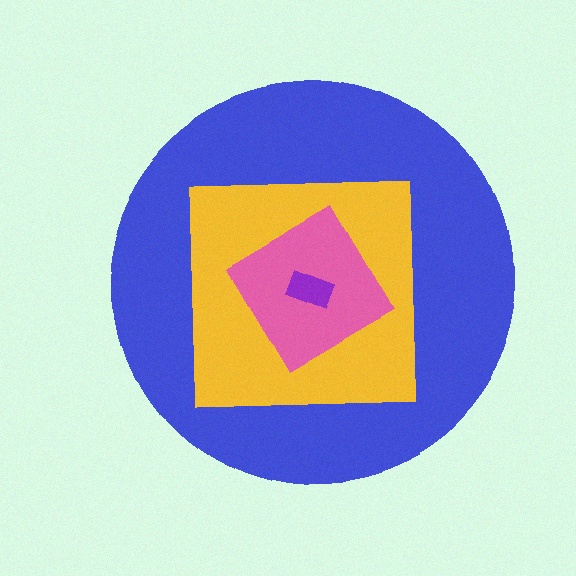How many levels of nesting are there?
4.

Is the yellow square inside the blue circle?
Yes.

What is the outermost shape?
The blue circle.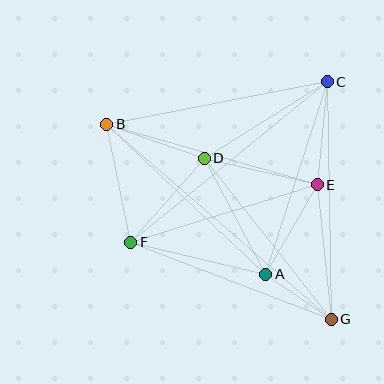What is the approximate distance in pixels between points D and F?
The distance between D and F is approximately 111 pixels.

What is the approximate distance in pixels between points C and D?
The distance between C and D is approximately 145 pixels.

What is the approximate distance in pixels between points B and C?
The distance between B and C is approximately 224 pixels.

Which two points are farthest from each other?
Points B and G are farthest from each other.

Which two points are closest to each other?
Points A and G are closest to each other.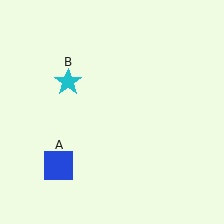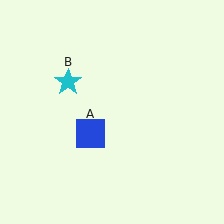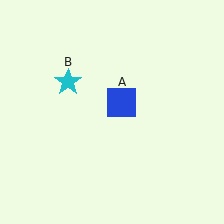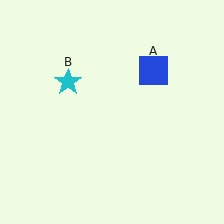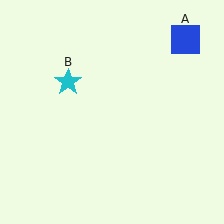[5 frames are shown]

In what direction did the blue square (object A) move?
The blue square (object A) moved up and to the right.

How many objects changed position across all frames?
1 object changed position: blue square (object A).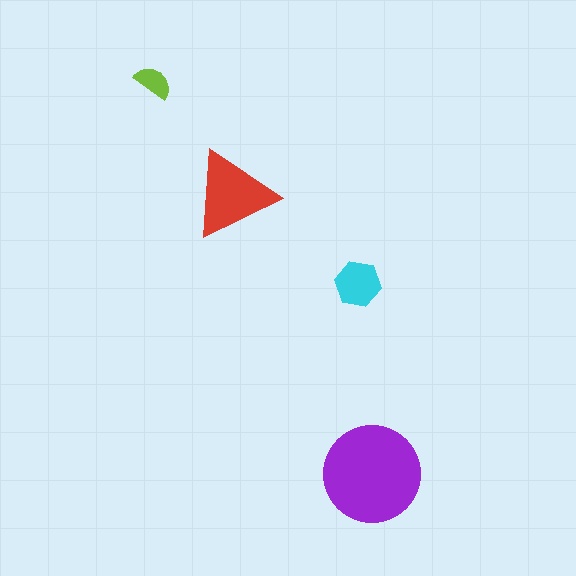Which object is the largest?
The purple circle.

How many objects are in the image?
There are 4 objects in the image.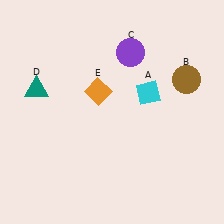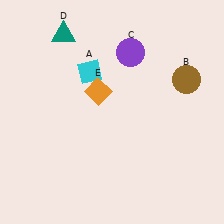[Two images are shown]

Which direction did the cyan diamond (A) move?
The cyan diamond (A) moved left.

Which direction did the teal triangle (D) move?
The teal triangle (D) moved up.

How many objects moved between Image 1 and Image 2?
2 objects moved between the two images.